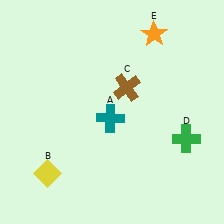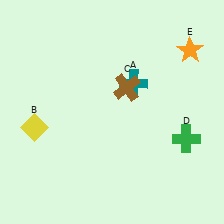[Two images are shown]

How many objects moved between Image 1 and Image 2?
3 objects moved between the two images.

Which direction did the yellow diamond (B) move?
The yellow diamond (B) moved up.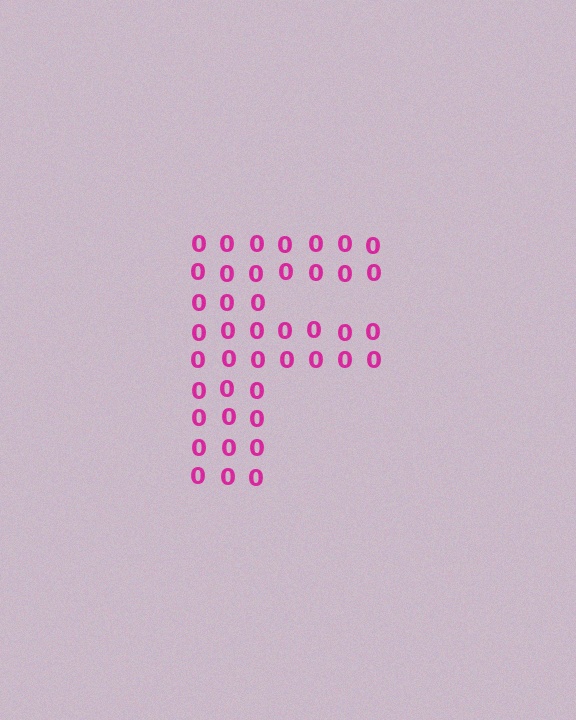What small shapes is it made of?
It is made of small digit 0's.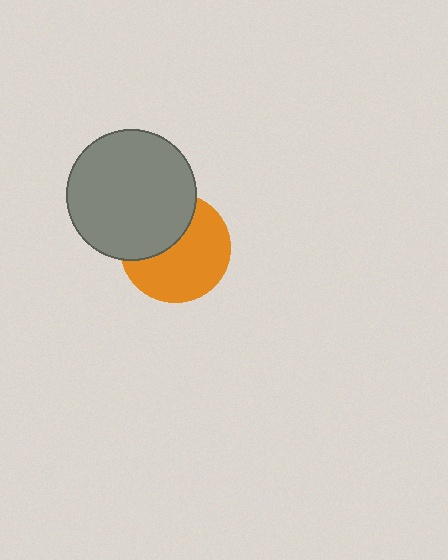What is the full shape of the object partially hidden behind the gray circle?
The partially hidden object is an orange circle.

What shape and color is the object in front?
The object in front is a gray circle.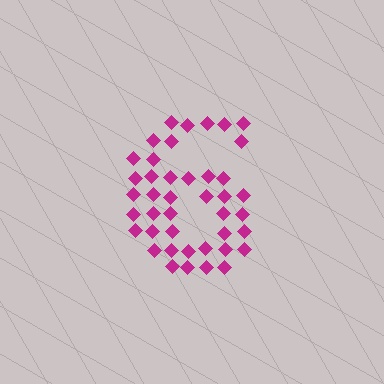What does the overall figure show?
The overall figure shows the digit 6.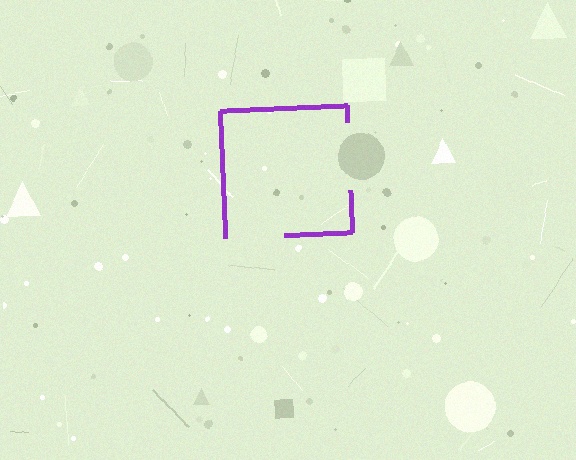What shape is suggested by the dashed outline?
The dashed outline suggests a square.